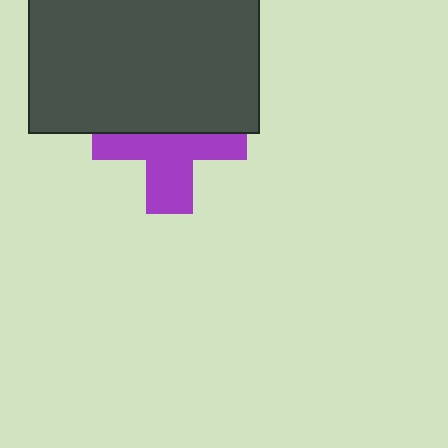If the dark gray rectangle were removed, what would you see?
You would see the complete purple cross.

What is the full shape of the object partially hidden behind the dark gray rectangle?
The partially hidden object is a purple cross.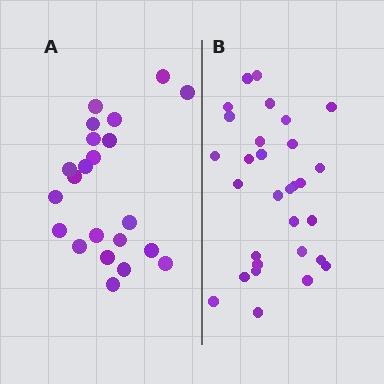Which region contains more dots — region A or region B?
Region B (the right region) has more dots.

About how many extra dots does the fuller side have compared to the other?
Region B has roughly 8 or so more dots than region A.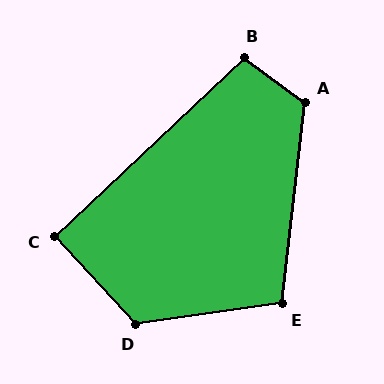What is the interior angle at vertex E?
Approximately 104 degrees (obtuse).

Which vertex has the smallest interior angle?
C, at approximately 91 degrees.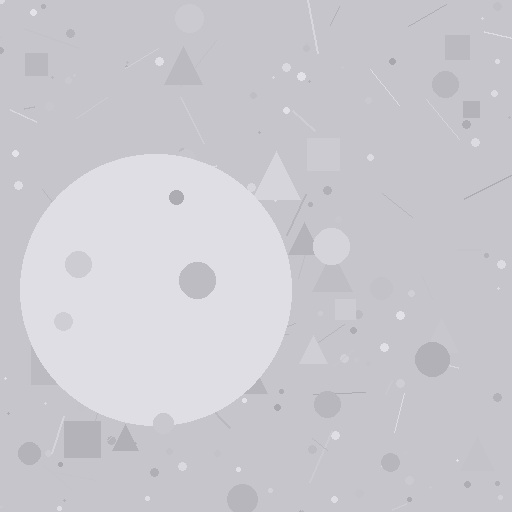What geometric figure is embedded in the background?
A circle is embedded in the background.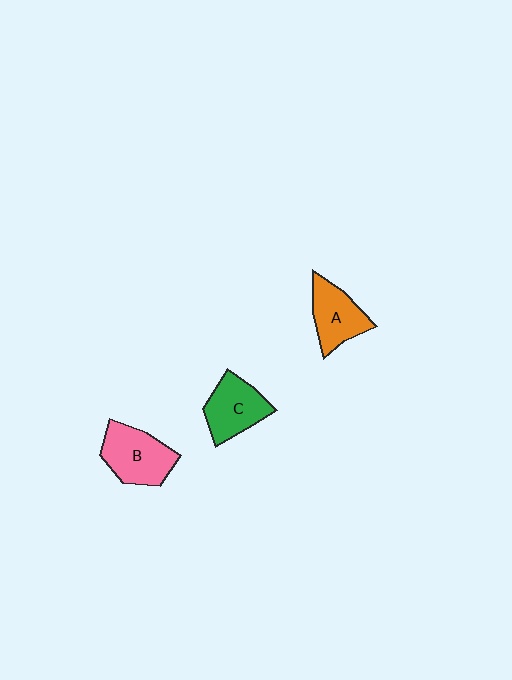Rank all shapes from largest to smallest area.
From largest to smallest: B (pink), C (green), A (orange).